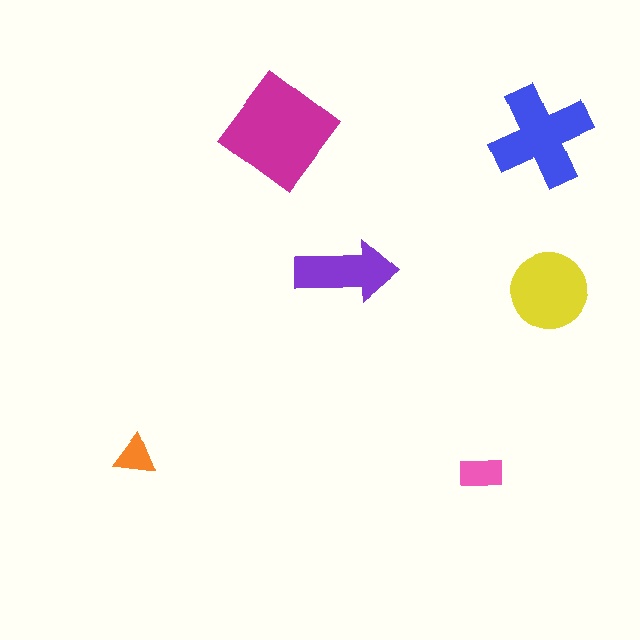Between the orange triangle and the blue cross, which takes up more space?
The blue cross.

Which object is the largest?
The magenta diamond.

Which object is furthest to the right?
The yellow circle is rightmost.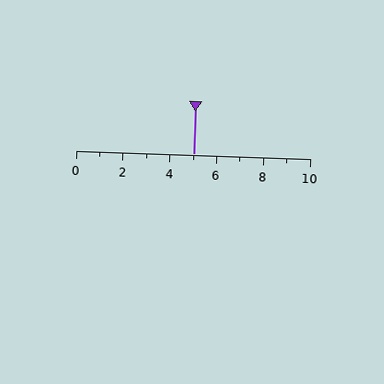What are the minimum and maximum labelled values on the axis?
The axis runs from 0 to 10.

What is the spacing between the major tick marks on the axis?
The major ticks are spaced 2 apart.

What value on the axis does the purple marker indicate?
The marker indicates approximately 5.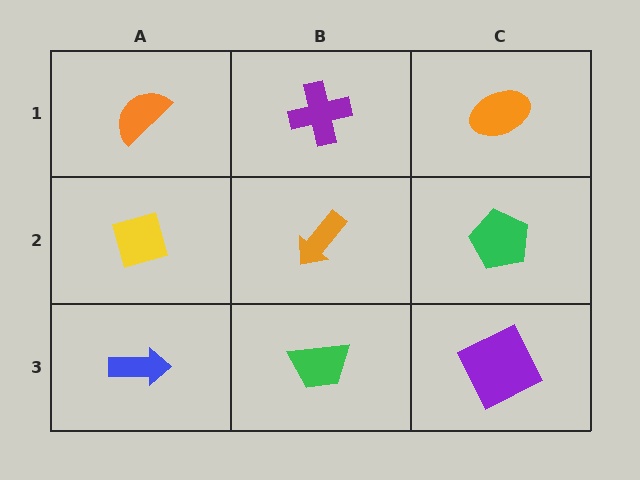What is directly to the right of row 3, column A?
A green trapezoid.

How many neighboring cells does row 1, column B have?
3.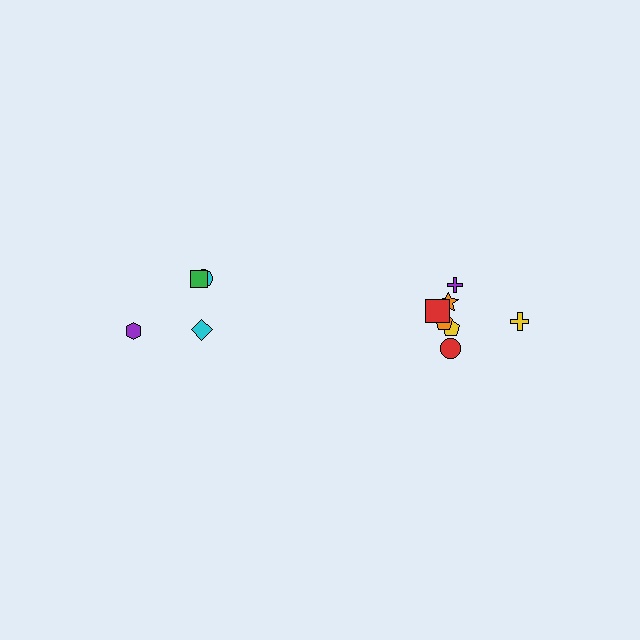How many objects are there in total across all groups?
There are 11 objects.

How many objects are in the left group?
There are 4 objects.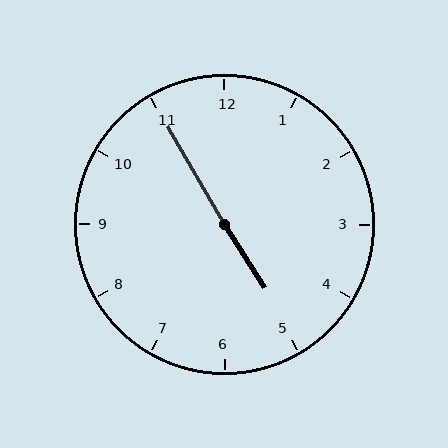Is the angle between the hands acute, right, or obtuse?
It is obtuse.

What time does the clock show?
4:55.